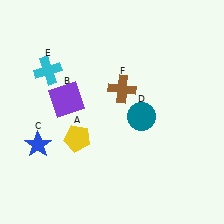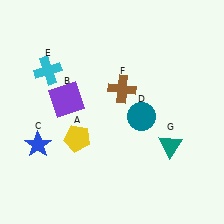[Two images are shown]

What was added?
A teal triangle (G) was added in Image 2.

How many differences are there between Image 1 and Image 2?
There is 1 difference between the two images.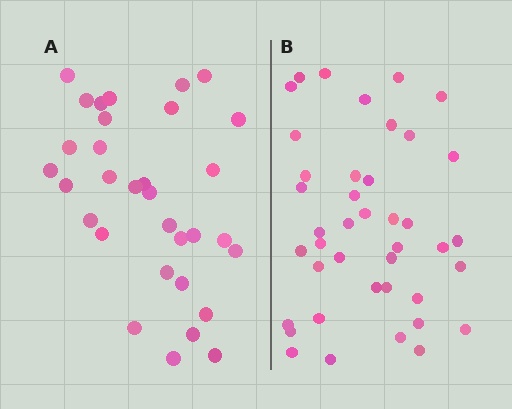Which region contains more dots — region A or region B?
Region B (the right region) has more dots.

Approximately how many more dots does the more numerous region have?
Region B has roughly 8 or so more dots than region A.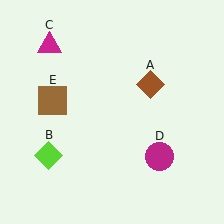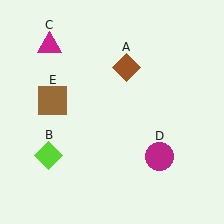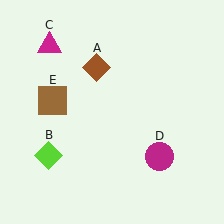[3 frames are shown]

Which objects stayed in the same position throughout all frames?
Lime diamond (object B) and magenta triangle (object C) and magenta circle (object D) and brown square (object E) remained stationary.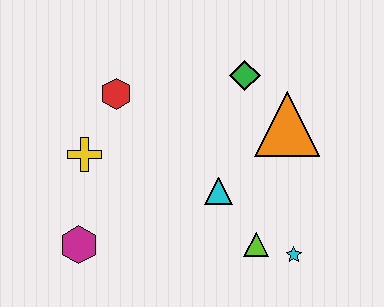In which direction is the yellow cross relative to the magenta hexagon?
The yellow cross is above the magenta hexagon.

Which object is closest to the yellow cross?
The red hexagon is closest to the yellow cross.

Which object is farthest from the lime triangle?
The red hexagon is farthest from the lime triangle.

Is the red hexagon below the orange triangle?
No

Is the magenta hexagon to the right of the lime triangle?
No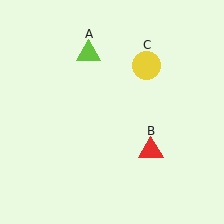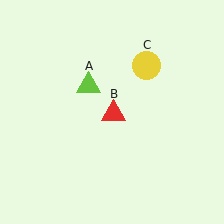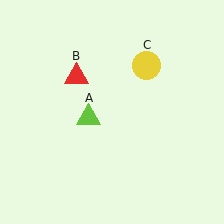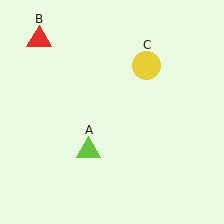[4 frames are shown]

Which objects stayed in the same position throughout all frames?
Yellow circle (object C) remained stationary.